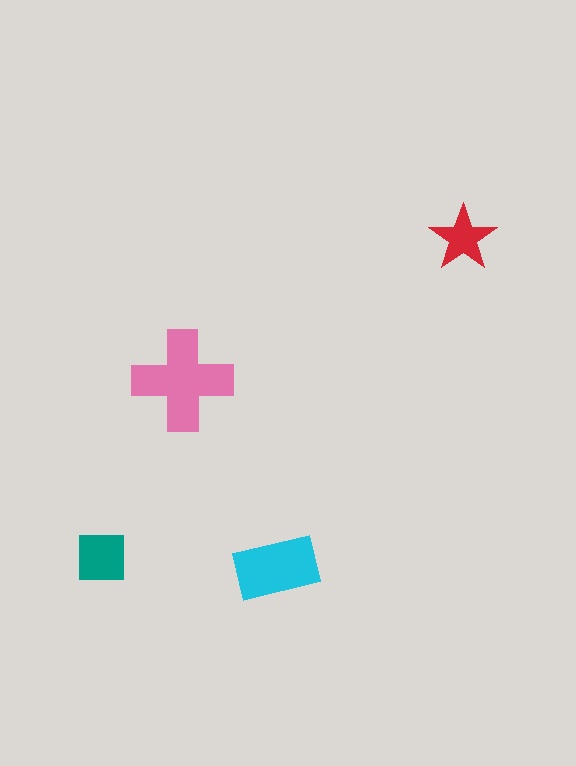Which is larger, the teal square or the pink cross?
The pink cross.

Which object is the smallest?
The red star.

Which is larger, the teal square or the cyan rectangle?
The cyan rectangle.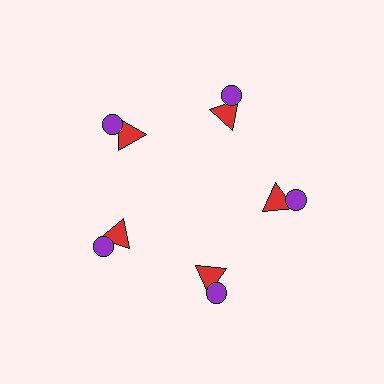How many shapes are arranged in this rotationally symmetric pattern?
There are 10 shapes, arranged in 5 groups of 2.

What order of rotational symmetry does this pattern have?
This pattern has 5-fold rotational symmetry.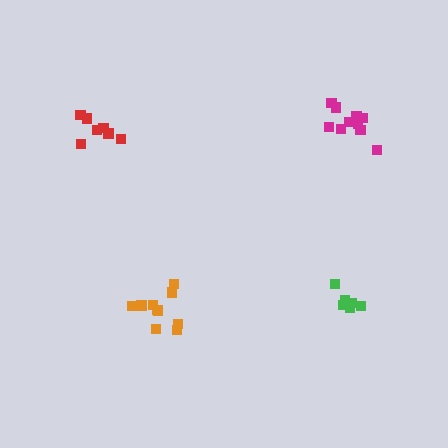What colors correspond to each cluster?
The clusters are colored: orange, magenta, red, green.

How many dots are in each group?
Group 1: 10 dots, Group 2: 10 dots, Group 3: 7 dots, Group 4: 6 dots (33 total).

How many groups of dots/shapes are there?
There are 4 groups.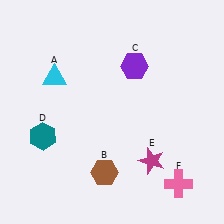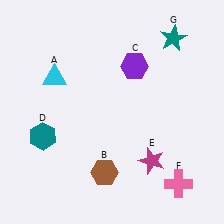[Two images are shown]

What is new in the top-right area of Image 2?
A teal star (G) was added in the top-right area of Image 2.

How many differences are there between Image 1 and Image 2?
There is 1 difference between the two images.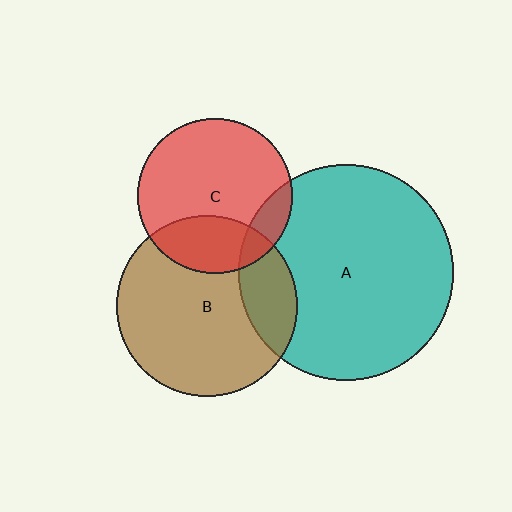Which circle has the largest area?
Circle A (teal).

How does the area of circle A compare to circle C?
Approximately 1.9 times.